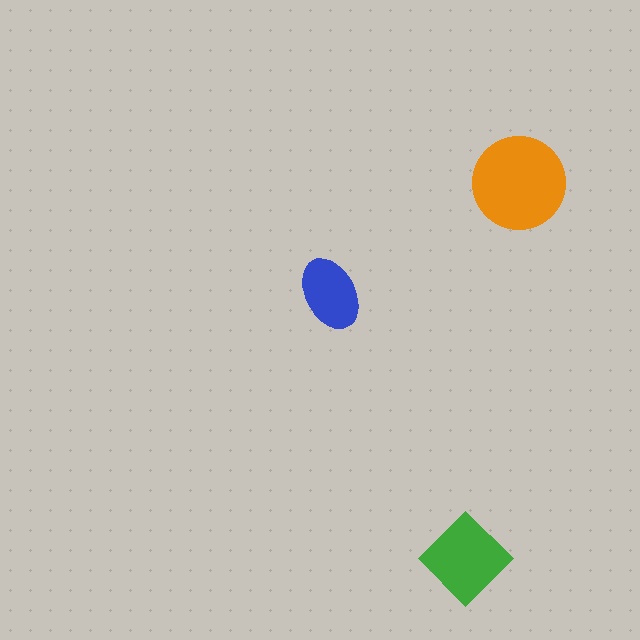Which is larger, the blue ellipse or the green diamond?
The green diamond.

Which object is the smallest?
The blue ellipse.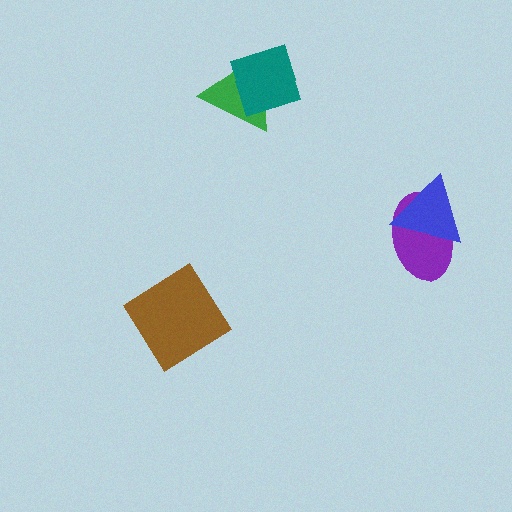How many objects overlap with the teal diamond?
1 object overlaps with the teal diamond.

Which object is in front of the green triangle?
The teal diamond is in front of the green triangle.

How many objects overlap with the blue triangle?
1 object overlaps with the blue triangle.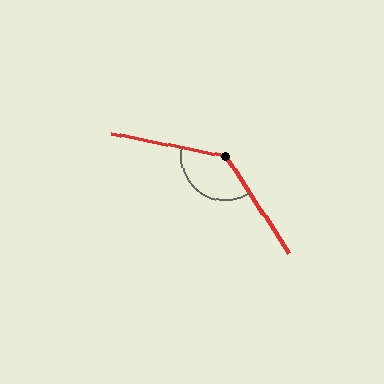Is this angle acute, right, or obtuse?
It is obtuse.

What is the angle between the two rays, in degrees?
Approximately 135 degrees.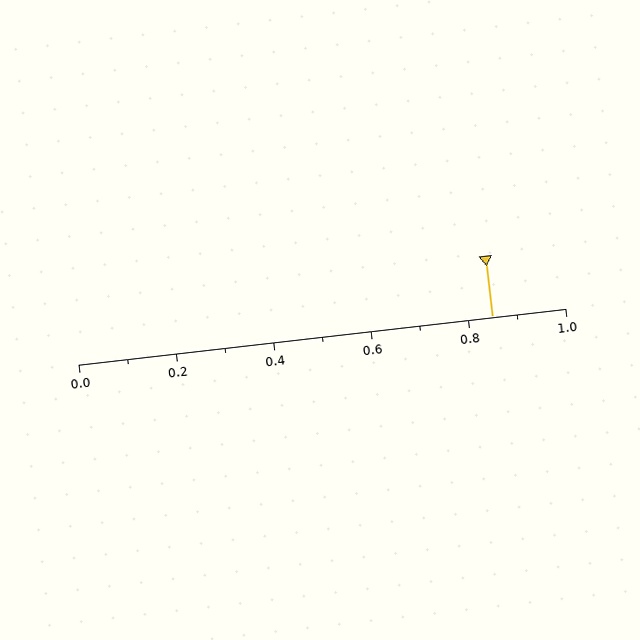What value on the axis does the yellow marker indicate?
The marker indicates approximately 0.85.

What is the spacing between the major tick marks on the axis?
The major ticks are spaced 0.2 apart.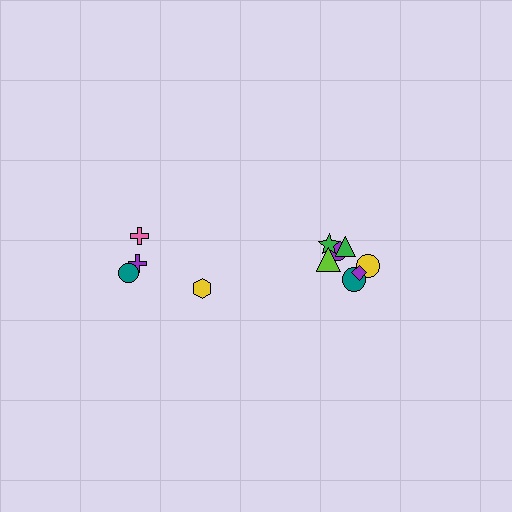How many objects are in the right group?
There are 7 objects.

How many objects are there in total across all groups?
There are 11 objects.